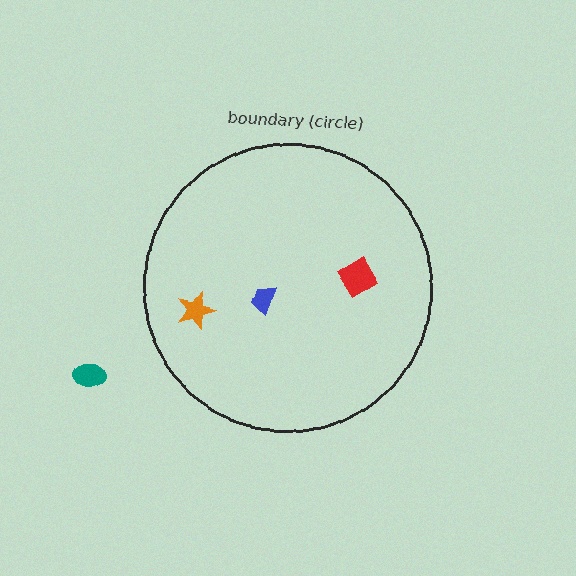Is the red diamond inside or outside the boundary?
Inside.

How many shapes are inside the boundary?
3 inside, 1 outside.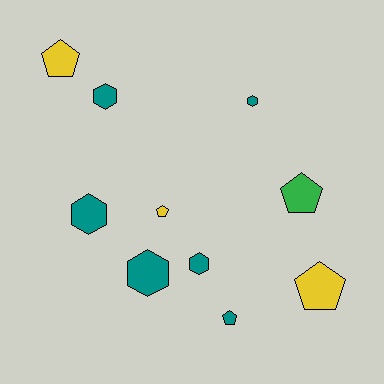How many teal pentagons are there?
There is 1 teal pentagon.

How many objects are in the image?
There are 10 objects.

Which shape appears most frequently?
Hexagon, with 5 objects.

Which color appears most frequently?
Teal, with 6 objects.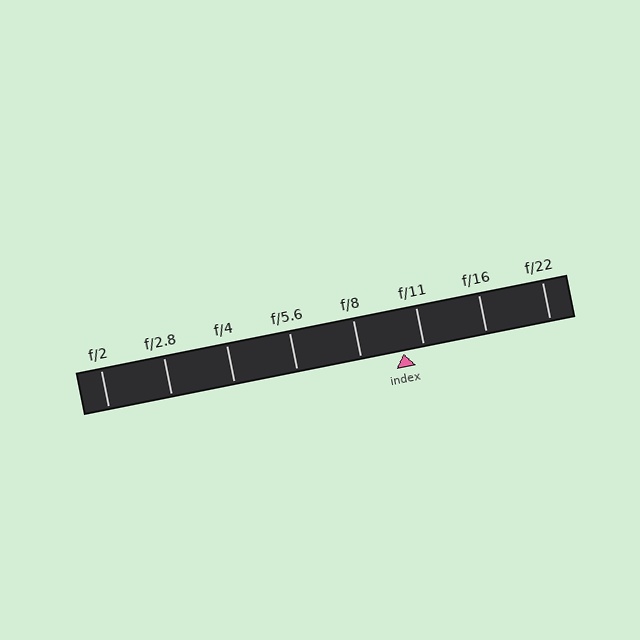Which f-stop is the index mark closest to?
The index mark is closest to f/11.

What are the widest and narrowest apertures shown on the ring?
The widest aperture shown is f/2 and the narrowest is f/22.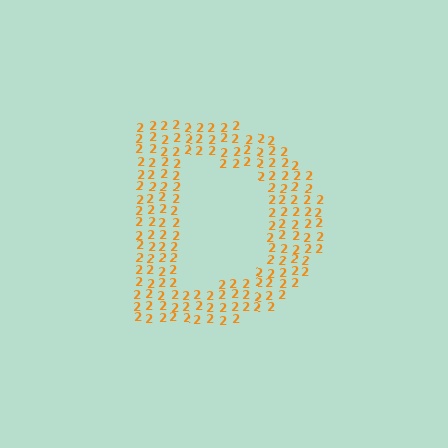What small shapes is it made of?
It is made of small digit 2's.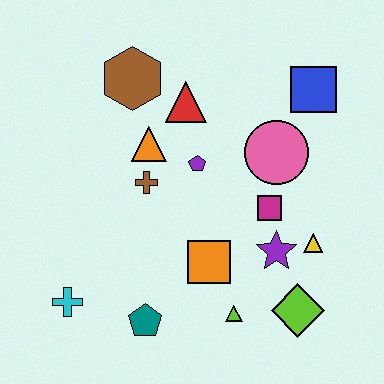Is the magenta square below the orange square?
No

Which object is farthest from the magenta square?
The cyan cross is farthest from the magenta square.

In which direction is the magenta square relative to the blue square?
The magenta square is below the blue square.